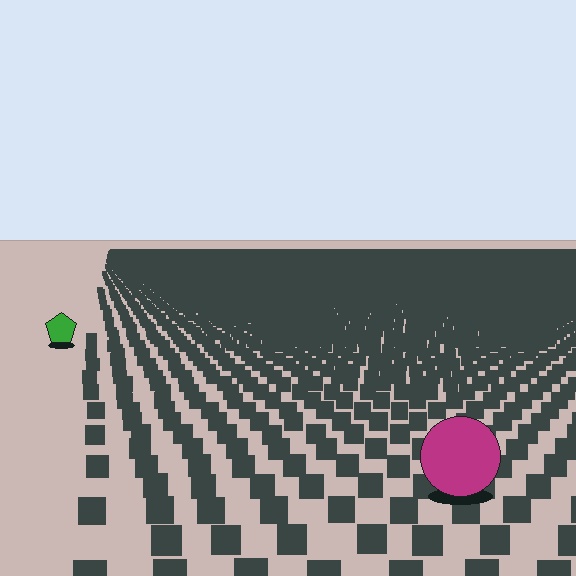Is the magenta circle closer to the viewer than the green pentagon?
Yes. The magenta circle is closer — you can tell from the texture gradient: the ground texture is coarser near it.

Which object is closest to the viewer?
The magenta circle is closest. The texture marks near it are larger and more spread out.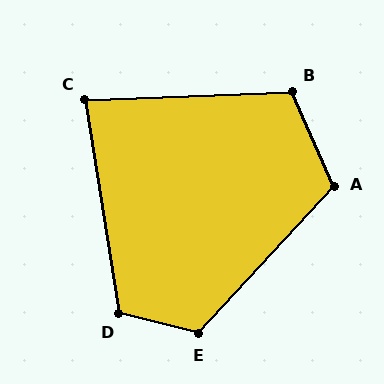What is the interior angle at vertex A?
Approximately 114 degrees (obtuse).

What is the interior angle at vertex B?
Approximately 112 degrees (obtuse).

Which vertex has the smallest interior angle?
C, at approximately 83 degrees.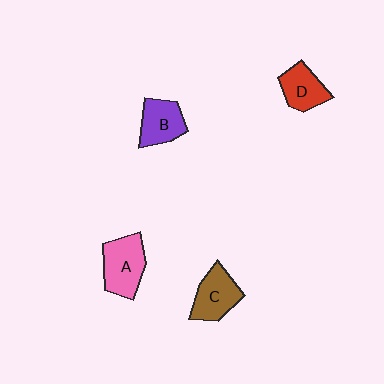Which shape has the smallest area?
Shape D (red).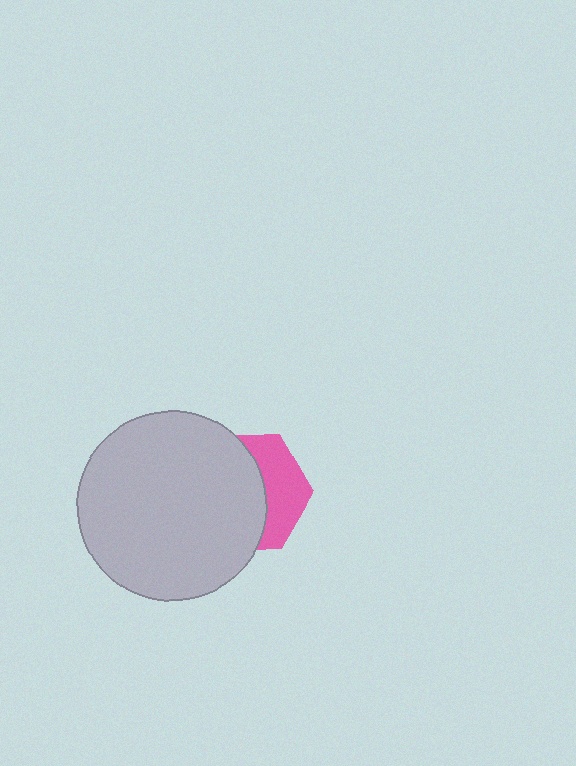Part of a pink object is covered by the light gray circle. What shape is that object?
It is a hexagon.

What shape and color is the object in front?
The object in front is a light gray circle.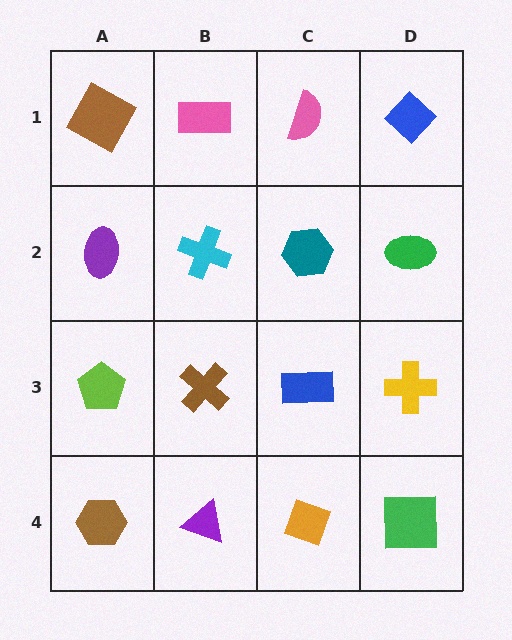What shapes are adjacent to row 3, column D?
A green ellipse (row 2, column D), a green square (row 4, column D), a blue rectangle (row 3, column C).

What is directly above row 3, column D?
A green ellipse.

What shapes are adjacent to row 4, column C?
A blue rectangle (row 3, column C), a purple triangle (row 4, column B), a green square (row 4, column D).